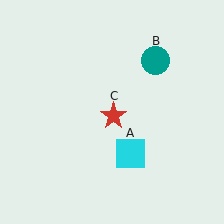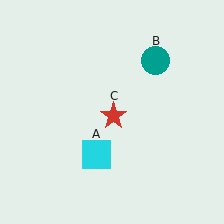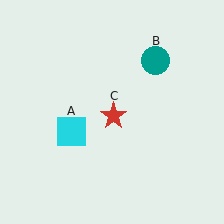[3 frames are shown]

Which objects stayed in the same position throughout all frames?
Teal circle (object B) and red star (object C) remained stationary.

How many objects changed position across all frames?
1 object changed position: cyan square (object A).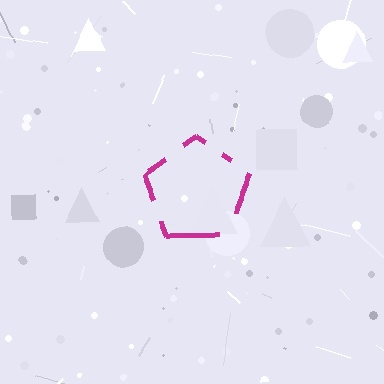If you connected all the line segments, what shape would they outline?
They would outline a pentagon.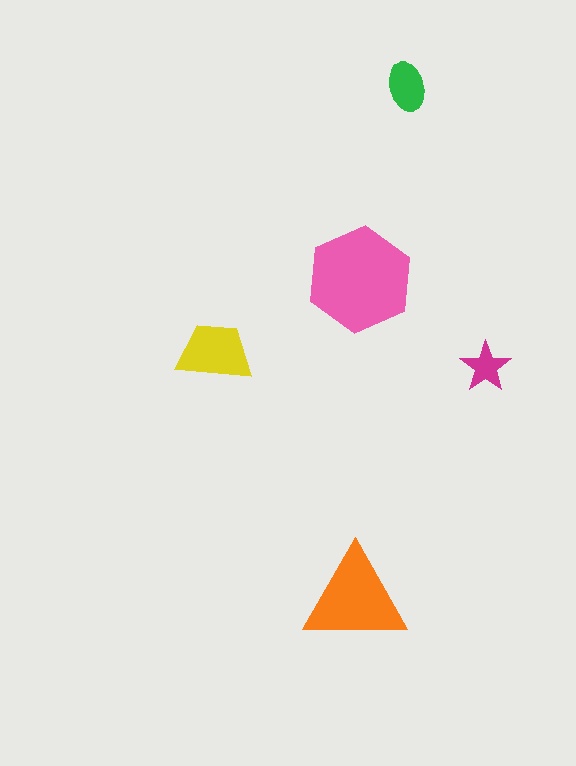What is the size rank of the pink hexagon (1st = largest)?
1st.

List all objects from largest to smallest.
The pink hexagon, the orange triangle, the yellow trapezoid, the green ellipse, the magenta star.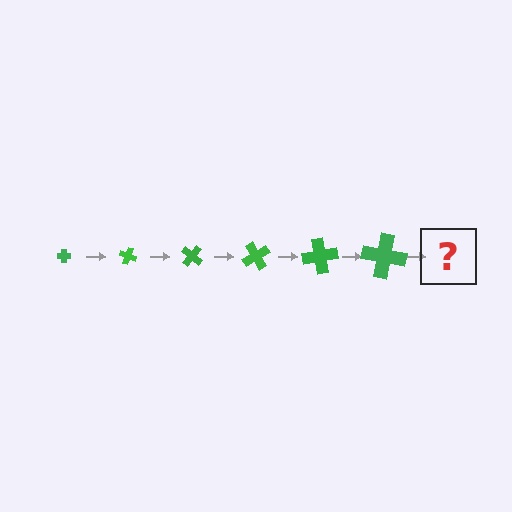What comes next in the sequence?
The next element should be a cross, larger than the previous one and rotated 120 degrees from the start.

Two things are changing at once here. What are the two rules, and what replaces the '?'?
The two rules are that the cross grows larger each step and it rotates 20 degrees each step. The '?' should be a cross, larger than the previous one and rotated 120 degrees from the start.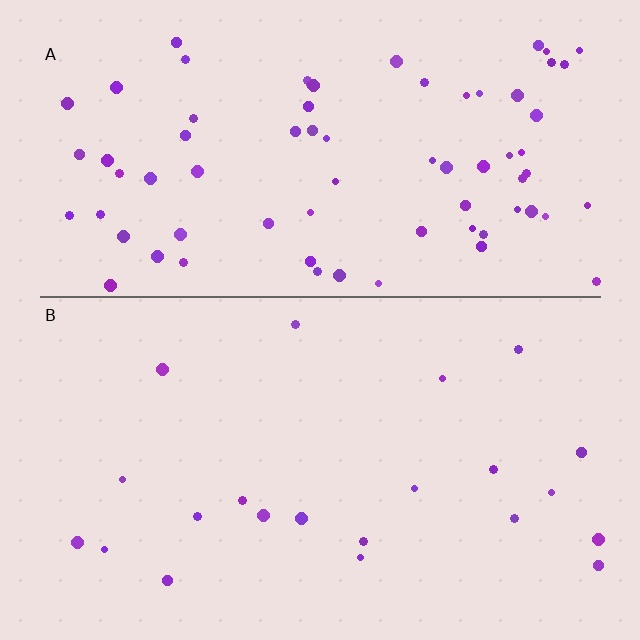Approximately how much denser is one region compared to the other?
Approximately 3.4× — region A over region B.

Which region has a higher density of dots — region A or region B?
A (the top).